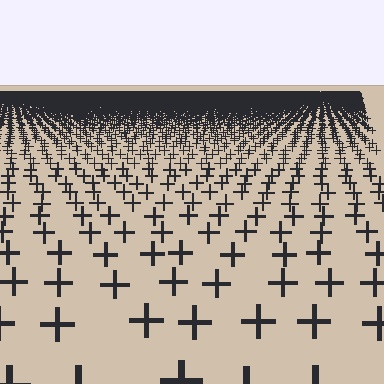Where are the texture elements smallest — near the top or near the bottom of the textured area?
Near the top.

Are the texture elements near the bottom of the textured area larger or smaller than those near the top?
Larger. Near the bottom, elements are closer to the viewer and appear at a bigger on-screen size.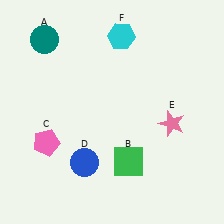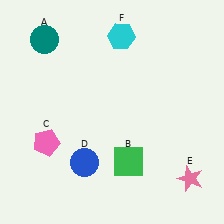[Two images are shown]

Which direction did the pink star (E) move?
The pink star (E) moved down.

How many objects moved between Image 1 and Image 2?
1 object moved between the two images.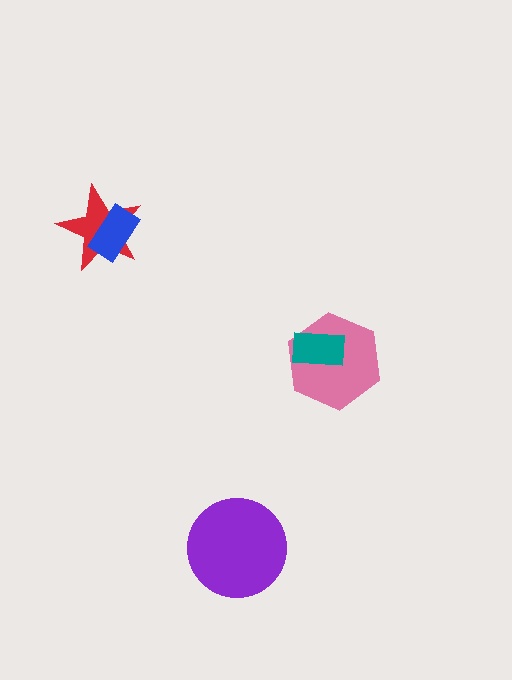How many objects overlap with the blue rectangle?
1 object overlaps with the blue rectangle.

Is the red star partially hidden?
Yes, it is partially covered by another shape.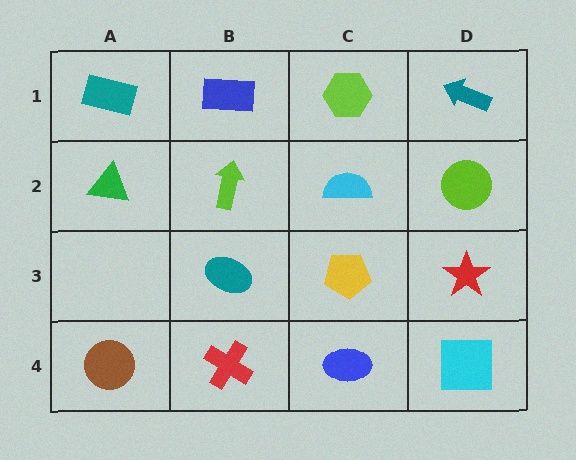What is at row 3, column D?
A red star.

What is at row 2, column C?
A cyan semicircle.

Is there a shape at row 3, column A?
No, that cell is empty.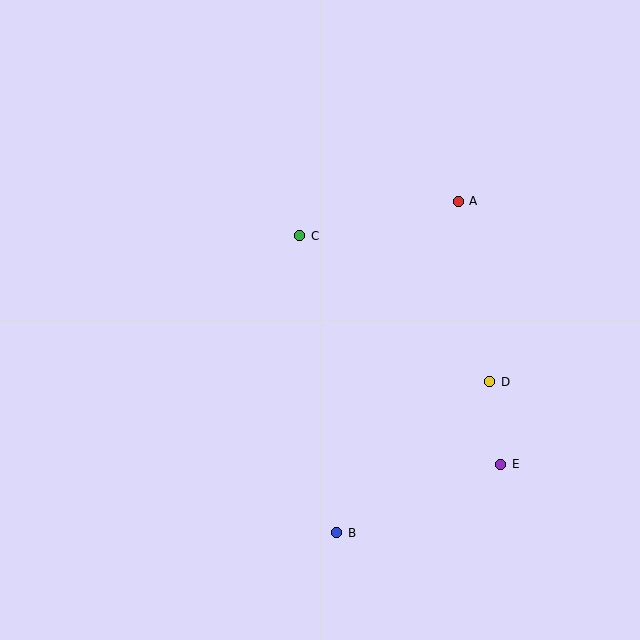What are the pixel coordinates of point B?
Point B is at (337, 533).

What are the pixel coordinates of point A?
Point A is at (458, 201).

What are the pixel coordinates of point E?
Point E is at (501, 464).